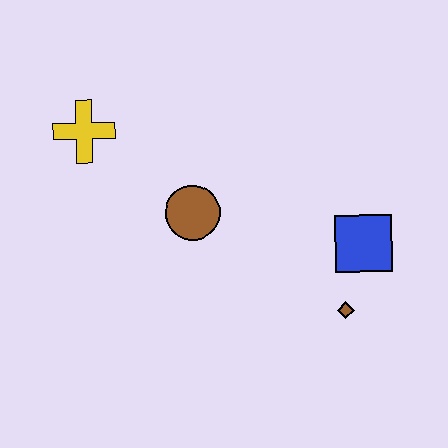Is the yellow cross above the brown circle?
Yes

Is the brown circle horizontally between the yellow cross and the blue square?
Yes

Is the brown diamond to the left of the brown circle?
No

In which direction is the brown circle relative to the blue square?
The brown circle is to the left of the blue square.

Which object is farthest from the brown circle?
The brown diamond is farthest from the brown circle.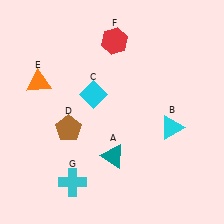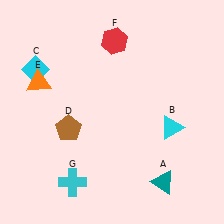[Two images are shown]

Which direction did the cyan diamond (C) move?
The cyan diamond (C) moved left.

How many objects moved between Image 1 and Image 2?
2 objects moved between the two images.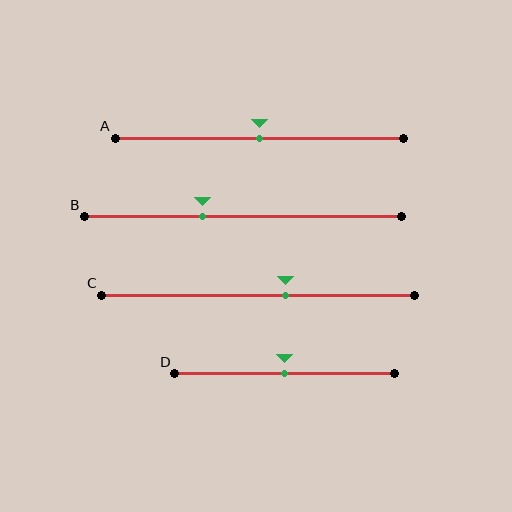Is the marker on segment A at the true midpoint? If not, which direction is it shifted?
Yes, the marker on segment A is at the true midpoint.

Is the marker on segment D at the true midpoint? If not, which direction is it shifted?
Yes, the marker on segment D is at the true midpoint.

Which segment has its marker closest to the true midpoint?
Segment A has its marker closest to the true midpoint.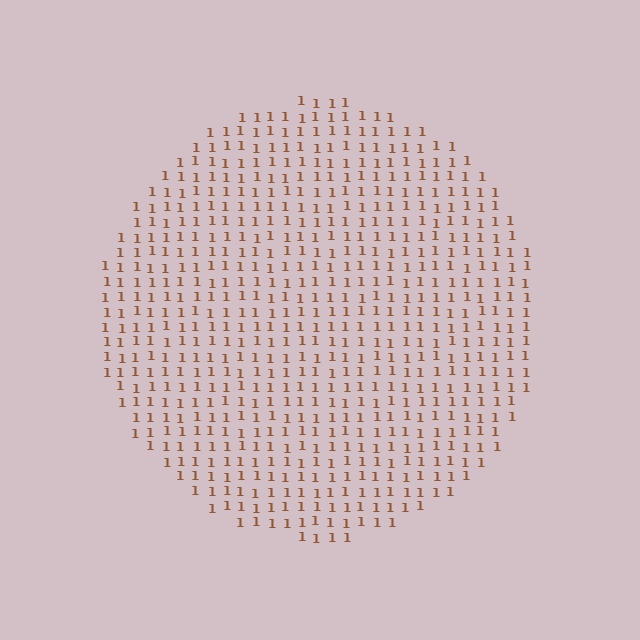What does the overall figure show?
The overall figure shows a circle.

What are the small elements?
The small elements are digit 1's.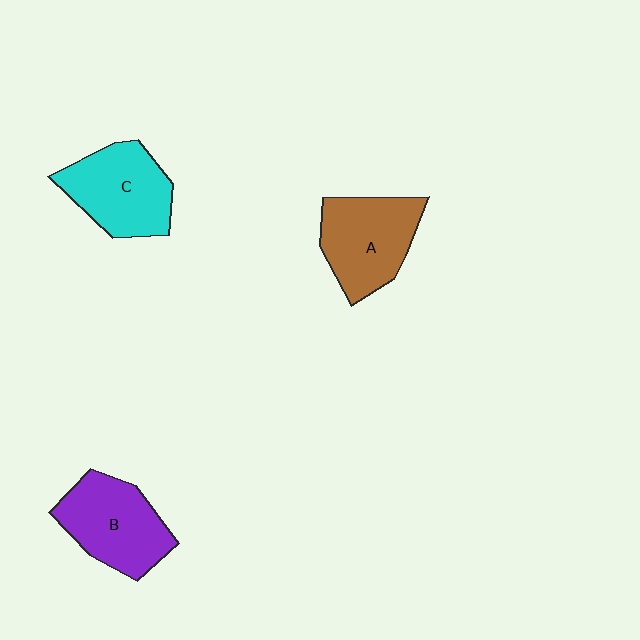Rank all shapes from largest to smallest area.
From largest to smallest: B (purple), C (cyan), A (brown).